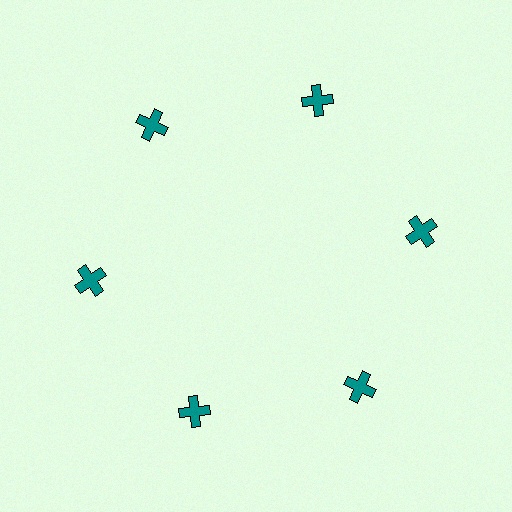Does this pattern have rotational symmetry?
Yes, this pattern has 6-fold rotational symmetry. It looks the same after rotating 60 degrees around the center.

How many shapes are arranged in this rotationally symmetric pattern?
There are 6 shapes, arranged in 6 groups of 1.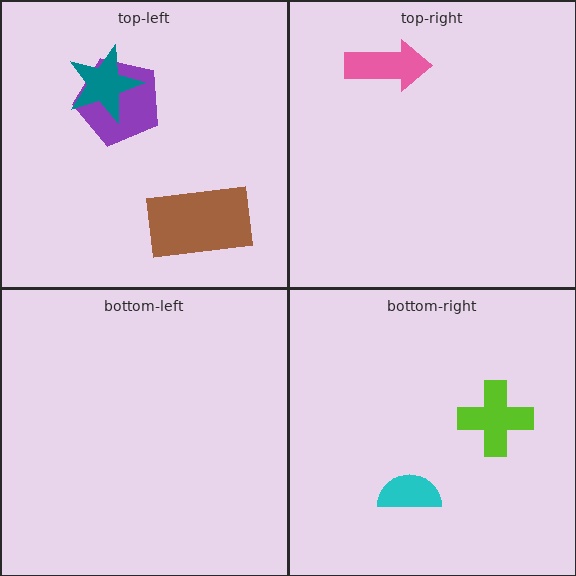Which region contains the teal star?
The top-left region.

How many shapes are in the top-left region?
3.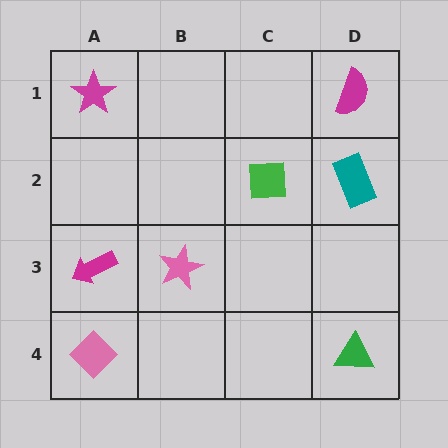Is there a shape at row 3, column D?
No, that cell is empty.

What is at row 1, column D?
A magenta semicircle.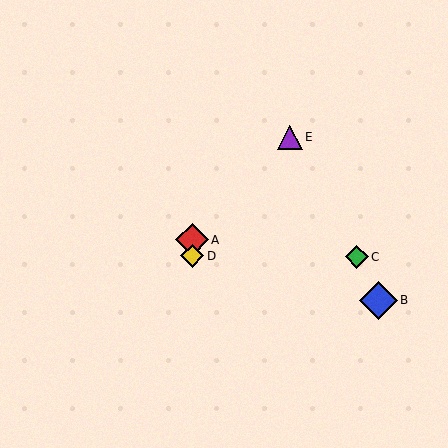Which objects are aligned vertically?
Objects A, D are aligned vertically.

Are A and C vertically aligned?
No, A is at x≈192 and C is at x≈357.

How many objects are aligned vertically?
2 objects (A, D) are aligned vertically.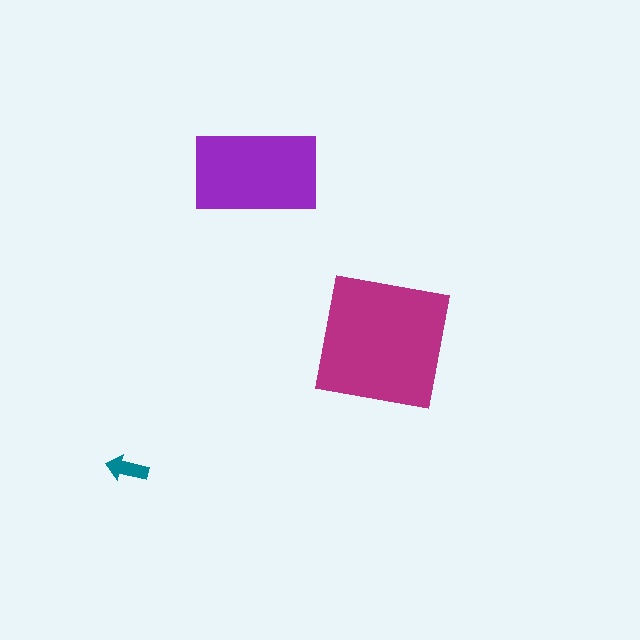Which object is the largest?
The magenta square.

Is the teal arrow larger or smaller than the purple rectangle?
Smaller.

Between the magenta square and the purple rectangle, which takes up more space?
The magenta square.